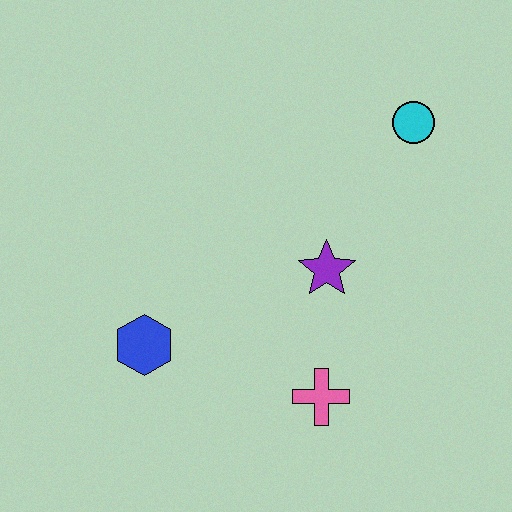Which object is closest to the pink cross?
The purple star is closest to the pink cross.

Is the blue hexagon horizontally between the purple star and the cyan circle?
No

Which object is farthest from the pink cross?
The cyan circle is farthest from the pink cross.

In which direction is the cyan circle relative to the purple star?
The cyan circle is above the purple star.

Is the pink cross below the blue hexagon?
Yes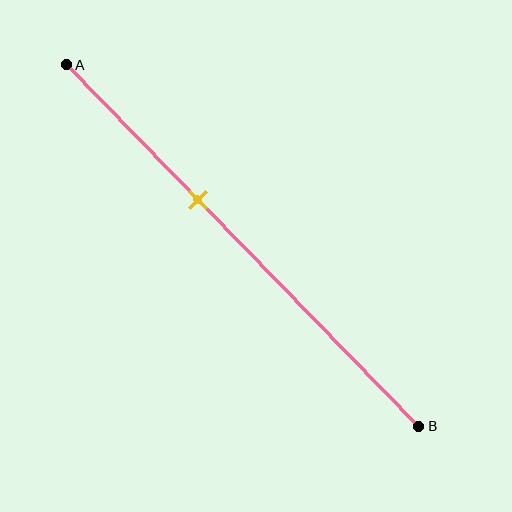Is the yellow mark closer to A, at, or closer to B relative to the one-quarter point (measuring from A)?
The yellow mark is closer to point B than the one-quarter point of segment AB.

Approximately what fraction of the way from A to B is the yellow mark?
The yellow mark is approximately 35% of the way from A to B.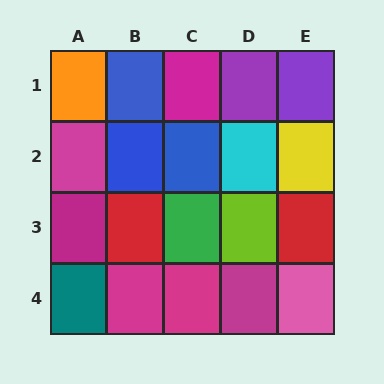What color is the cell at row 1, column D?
Purple.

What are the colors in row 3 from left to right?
Magenta, red, green, lime, red.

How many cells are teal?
1 cell is teal.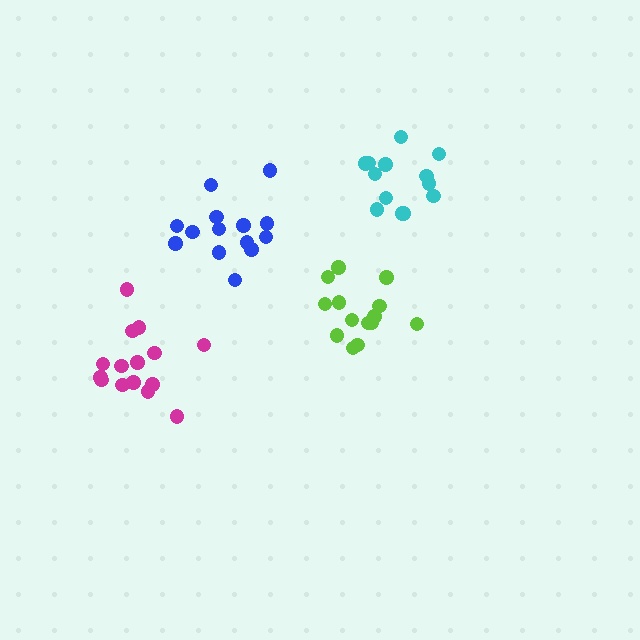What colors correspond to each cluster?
The clusters are colored: magenta, cyan, blue, lime.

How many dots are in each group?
Group 1: 15 dots, Group 2: 13 dots, Group 3: 14 dots, Group 4: 14 dots (56 total).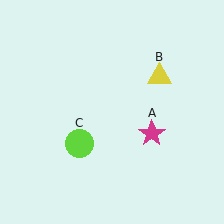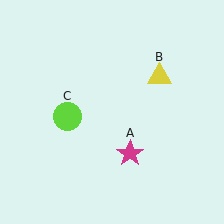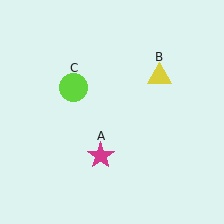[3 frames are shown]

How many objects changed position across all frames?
2 objects changed position: magenta star (object A), lime circle (object C).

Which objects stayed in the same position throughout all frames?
Yellow triangle (object B) remained stationary.